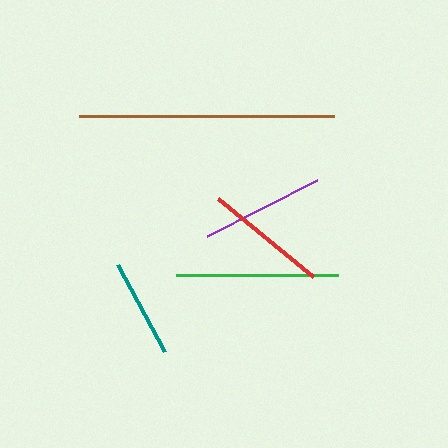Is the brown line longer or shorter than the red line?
The brown line is longer than the red line.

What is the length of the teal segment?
The teal segment is approximately 100 pixels long.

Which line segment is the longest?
The brown line is the longest at approximately 256 pixels.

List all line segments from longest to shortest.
From longest to shortest: brown, green, purple, red, teal.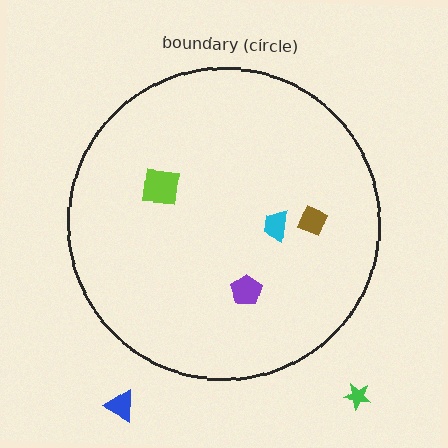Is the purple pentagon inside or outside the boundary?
Inside.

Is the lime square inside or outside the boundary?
Inside.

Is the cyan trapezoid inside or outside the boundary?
Inside.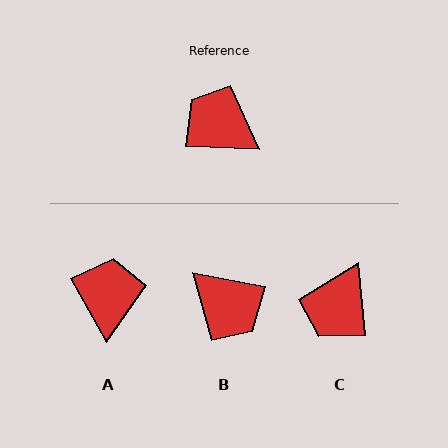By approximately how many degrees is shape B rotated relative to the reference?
Approximately 171 degrees counter-clockwise.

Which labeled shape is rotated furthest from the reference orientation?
B, about 171 degrees away.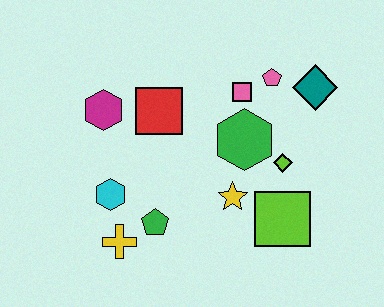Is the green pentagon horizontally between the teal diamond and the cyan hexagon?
Yes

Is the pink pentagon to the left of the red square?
No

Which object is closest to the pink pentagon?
The pink square is closest to the pink pentagon.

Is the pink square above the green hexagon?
Yes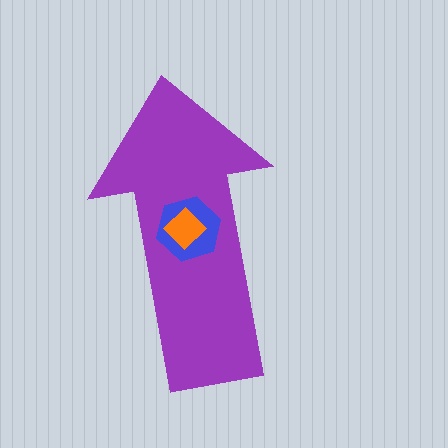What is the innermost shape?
The orange diamond.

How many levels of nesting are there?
3.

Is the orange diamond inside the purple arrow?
Yes.